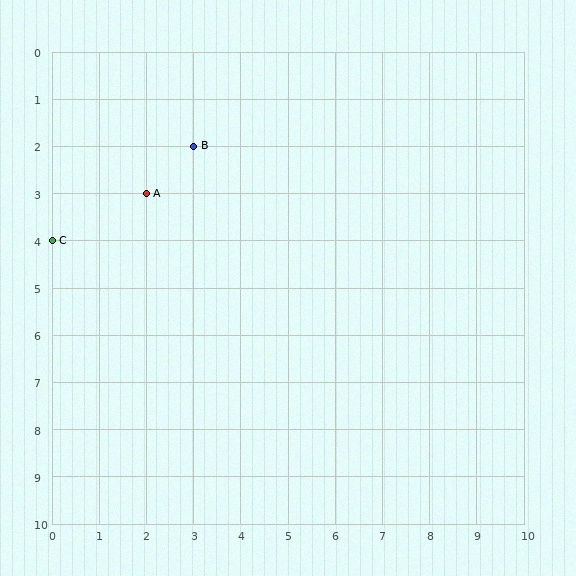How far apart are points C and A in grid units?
Points C and A are 2 columns and 1 row apart (about 2.2 grid units diagonally).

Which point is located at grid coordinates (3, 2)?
Point B is at (3, 2).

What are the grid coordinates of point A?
Point A is at grid coordinates (2, 3).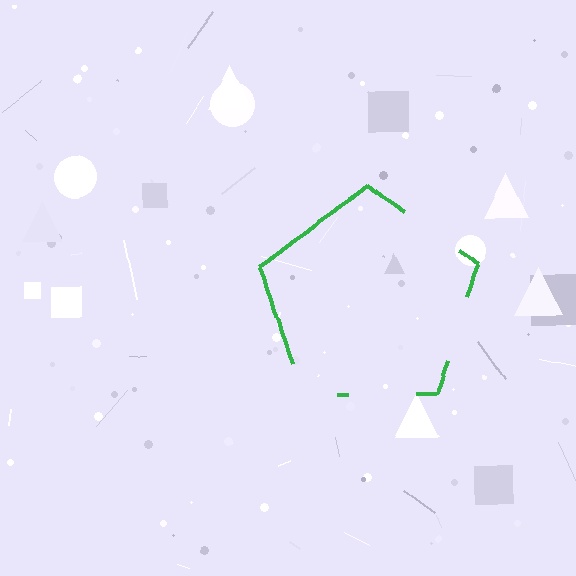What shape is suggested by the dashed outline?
The dashed outline suggests a pentagon.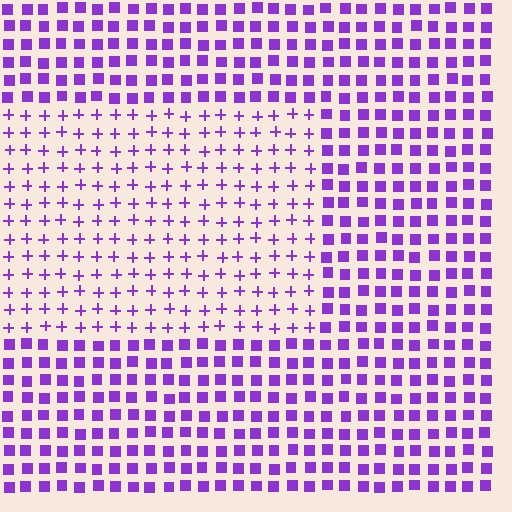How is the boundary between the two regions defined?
The boundary is defined by a change in element shape: plus signs inside vs. squares outside. All elements share the same color and spacing.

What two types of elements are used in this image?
The image uses plus signs inside the rectangle region and squares outside it.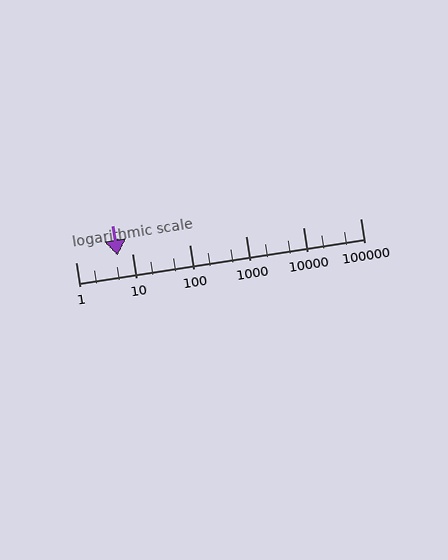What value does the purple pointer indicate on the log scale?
The pointer indicates approximately 5.4.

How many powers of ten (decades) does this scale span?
The scale spans 5 decades, from 1 to 100000.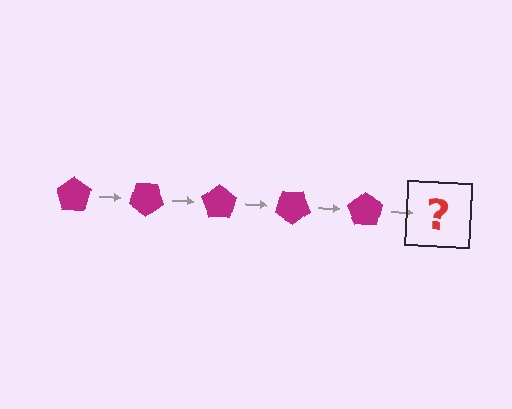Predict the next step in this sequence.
The next step is a magenta pentagon rotated 175 degrees.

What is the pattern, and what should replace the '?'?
The pattern is that the pentagon rotates 35 degrees each step. The '?' should be a magenta pentagon rotated 175 degrees.